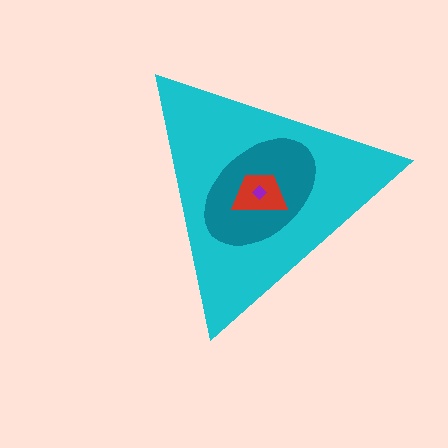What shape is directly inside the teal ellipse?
The red trapezoid.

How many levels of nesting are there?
4.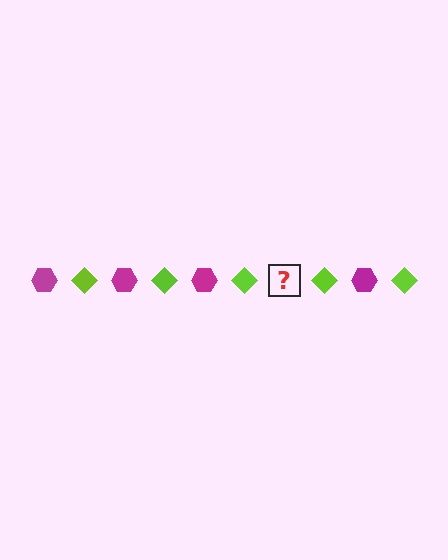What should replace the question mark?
The question mark should be replaced with a magenta hexagon.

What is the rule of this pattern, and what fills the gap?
The rule is that the pattern alternates between magenta hexagon and lime diamond. The gap should be filled with a magenta hexagon.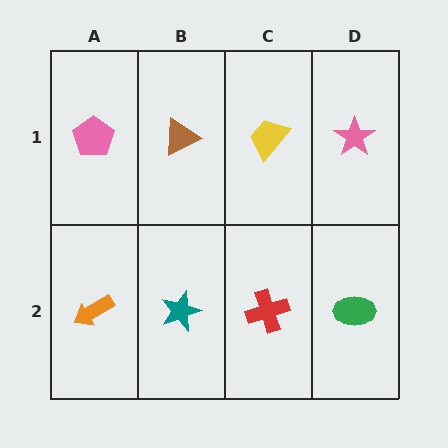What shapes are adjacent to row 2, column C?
A yellow trapezoid (row 1, column C), a teal star (row 2, column B), a green ellipse (row 2, column D).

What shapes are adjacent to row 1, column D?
A green ellipse (row 2, column D), a yellow trapezoid (row 1, column C).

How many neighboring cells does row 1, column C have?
3.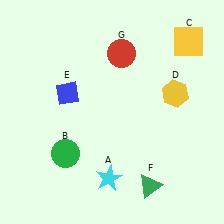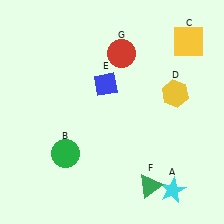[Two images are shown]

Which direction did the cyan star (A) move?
The cyan star (A) moved right.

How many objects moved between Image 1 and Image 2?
2 objects moved between the two images.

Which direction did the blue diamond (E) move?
The blue diamond (E) moved right.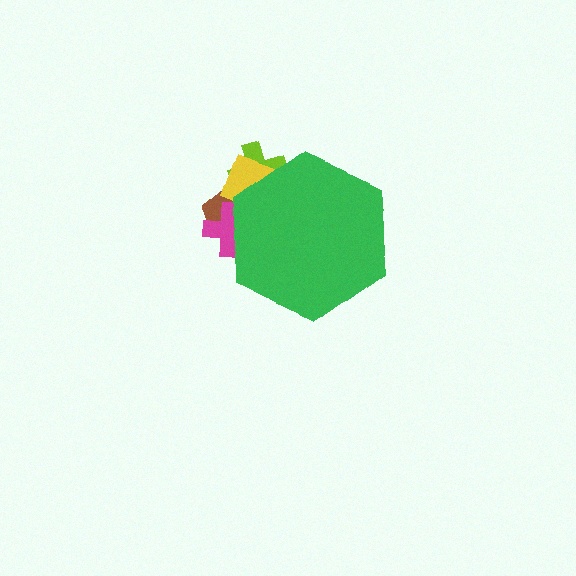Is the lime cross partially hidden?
Yes, the lime cross is partially hidden behind the green hexagon.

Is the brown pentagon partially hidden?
Yes, the brown pentagon is partially hidden behind the green hexagon.